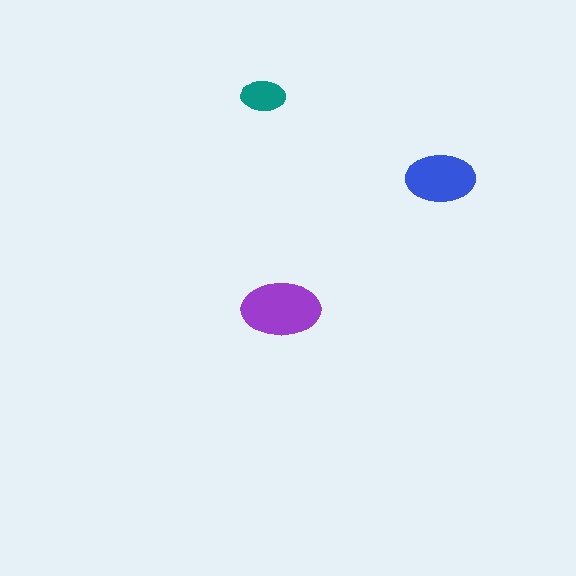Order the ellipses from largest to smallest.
the purple one, the blue one, the teal one.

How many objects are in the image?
There are 3 objects in the image.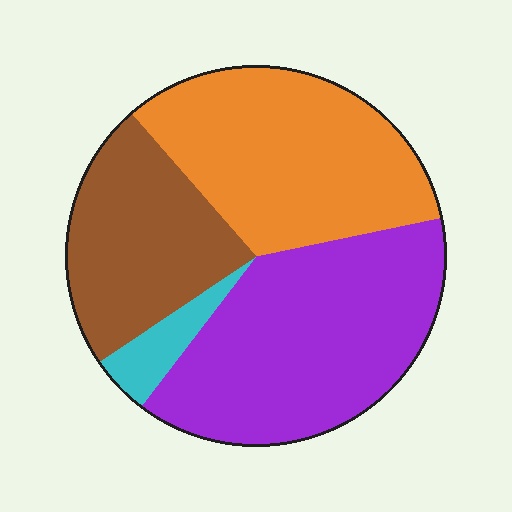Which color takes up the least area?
Cyan, at roughly 5%.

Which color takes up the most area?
Purple, at roughly 40%.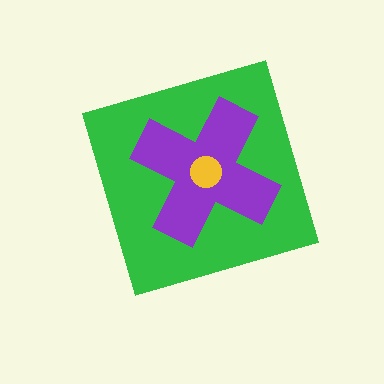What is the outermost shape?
The green diamond.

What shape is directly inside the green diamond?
The purple cross.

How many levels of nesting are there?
3.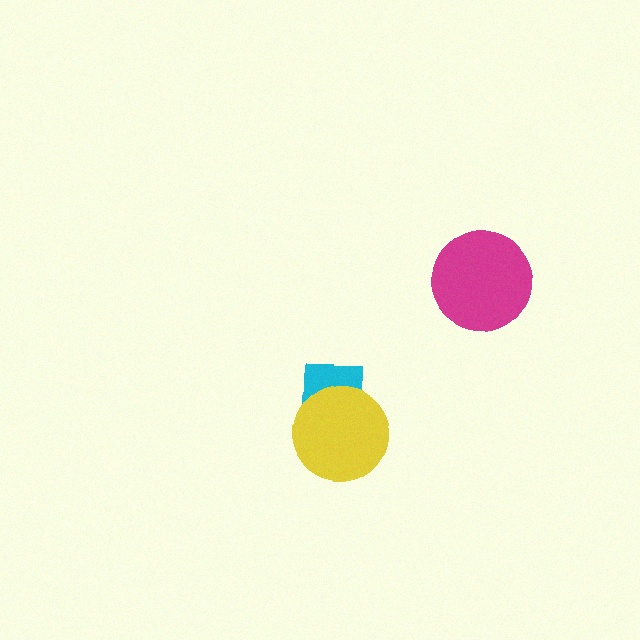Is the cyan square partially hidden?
Yes, it is partially covered by another shape.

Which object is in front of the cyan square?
The yellow circle is in front of the cyan square.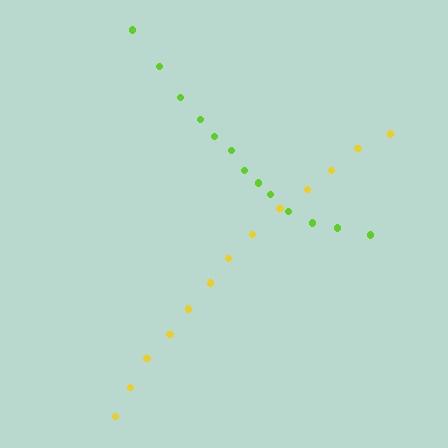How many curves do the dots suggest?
There are 2 distinct paths.